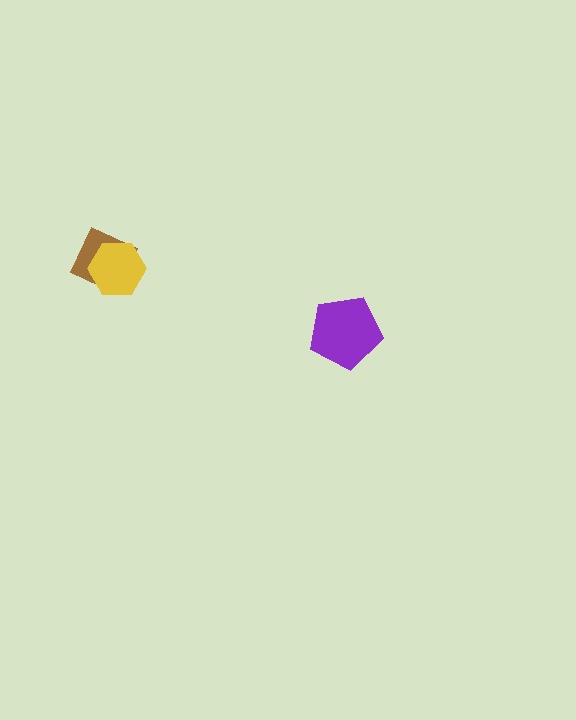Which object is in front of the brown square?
The yellow hexagon is in front of the brown square.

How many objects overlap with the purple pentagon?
0 objects overlap with the purple pentagon.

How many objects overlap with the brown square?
1 object overlaps with the brown square.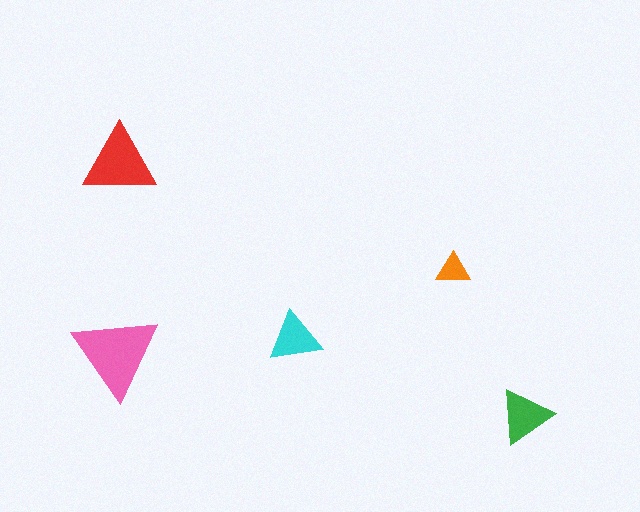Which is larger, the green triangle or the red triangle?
The red one.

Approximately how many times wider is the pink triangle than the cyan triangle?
About 1.5 times wider.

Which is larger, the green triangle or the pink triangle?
The pink one.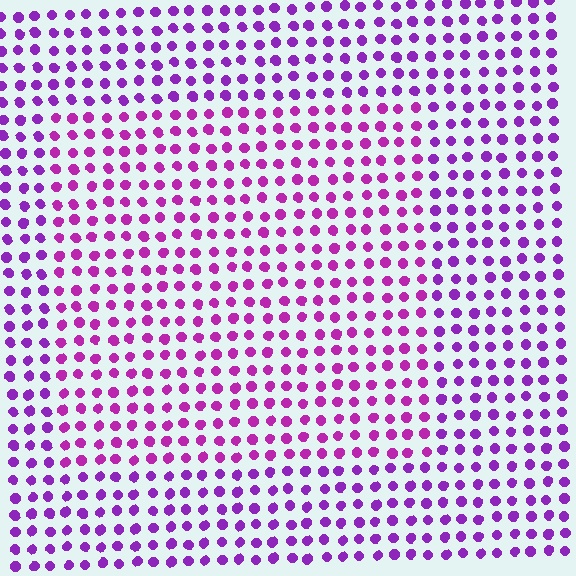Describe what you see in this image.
The image is filled with small purple elements in a uniform arrangement. A rectangle-shaped region is visible where the elements are tinted to a slightly different hue, forming a subtle color boundary.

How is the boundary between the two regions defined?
The boundary is defined purely by a slight shift in hue (about 23 degrees). Spacing, size, and orientation are identical on both sides.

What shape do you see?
I see a rectangle.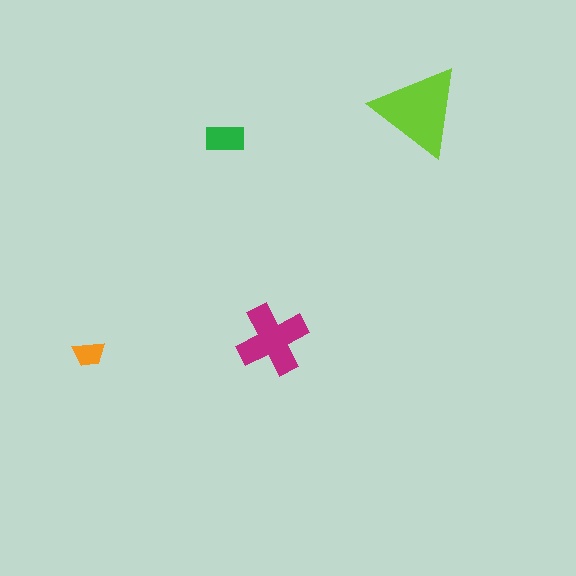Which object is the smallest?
The orange trapezoid.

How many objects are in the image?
There are 4 objects in the image.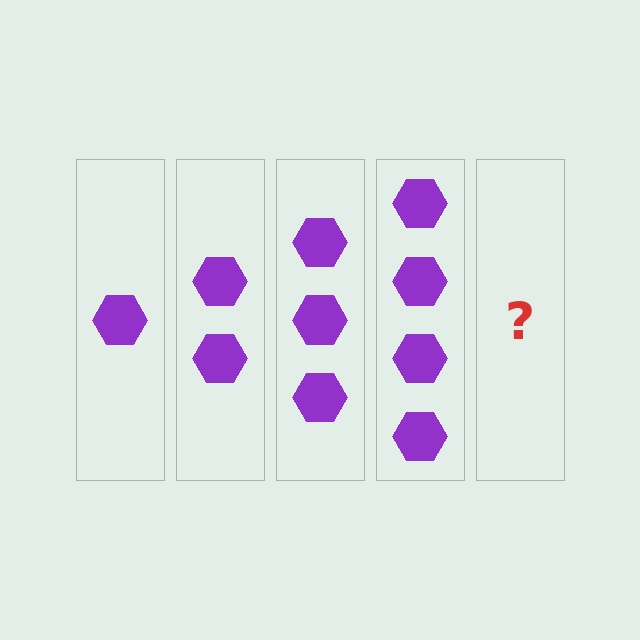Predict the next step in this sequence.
The next step is 5 hexagons.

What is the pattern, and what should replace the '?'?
The pattern is that each step adds one more hexagon. The '?' should be 5 hexagons.